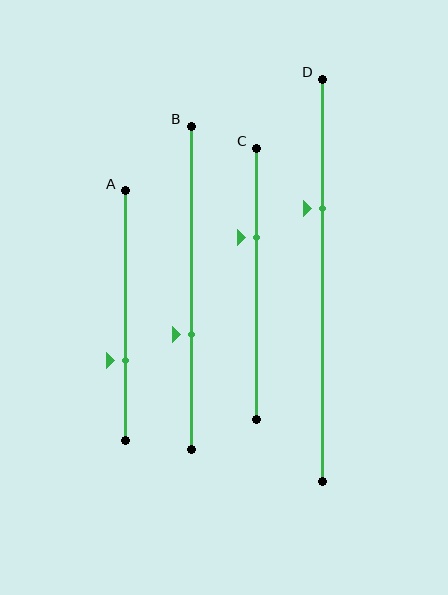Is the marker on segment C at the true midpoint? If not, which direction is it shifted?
No, the marker on segment C is shifted upward by about 17% of the segment length.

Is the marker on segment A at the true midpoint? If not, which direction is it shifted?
No, the marker on segment A is shifted downward by about 18% of the segment length.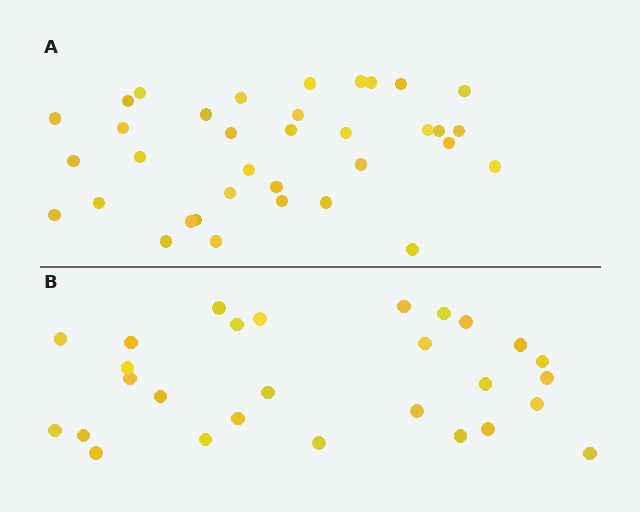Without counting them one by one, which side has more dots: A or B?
Region A (the top region) has more dots.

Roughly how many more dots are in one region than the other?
Region A has roughly 8 or so more dots than region B.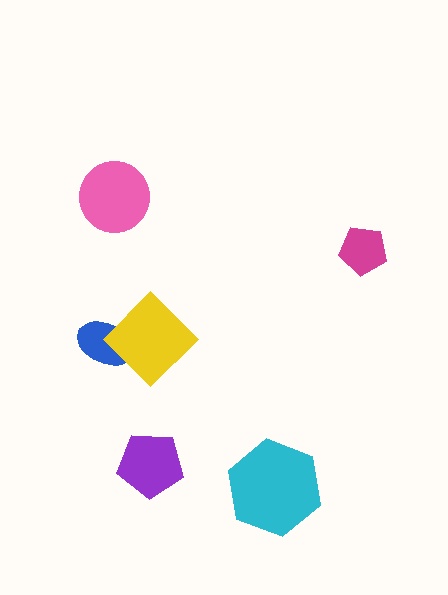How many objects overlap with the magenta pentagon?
0 objects overlap with the magenta pentagon.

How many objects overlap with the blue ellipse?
1 object overlaps with the blue ellipse.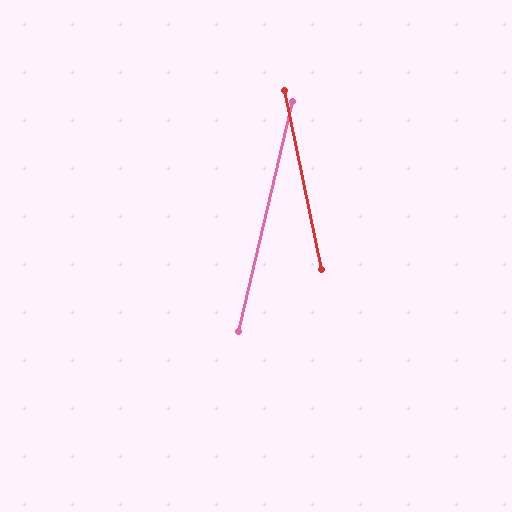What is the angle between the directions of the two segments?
Approximately 25 degrees.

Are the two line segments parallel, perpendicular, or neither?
Neither parallel nor perpendicular — they differ by about 25°.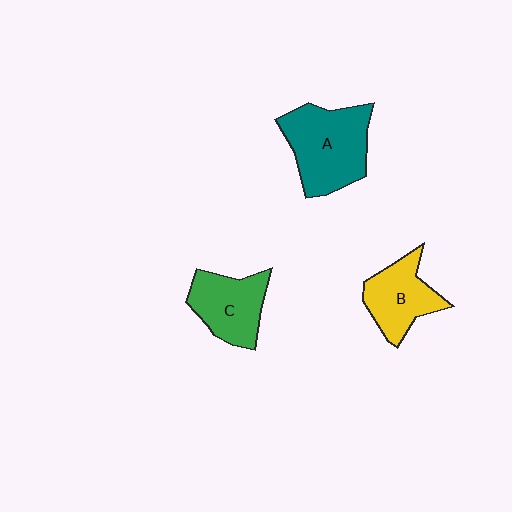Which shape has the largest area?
Shape A (teal).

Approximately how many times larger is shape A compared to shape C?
Approximately 1.4 times.